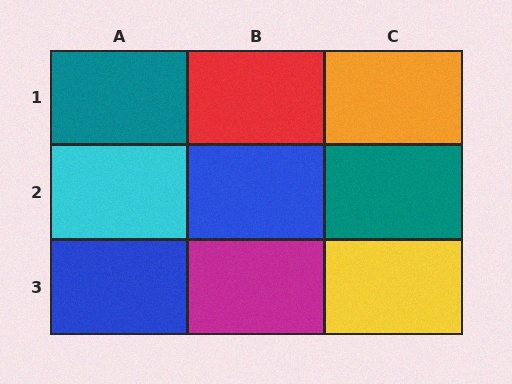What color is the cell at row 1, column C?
Orange.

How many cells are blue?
2 cells are blue.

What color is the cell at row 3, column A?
Blue.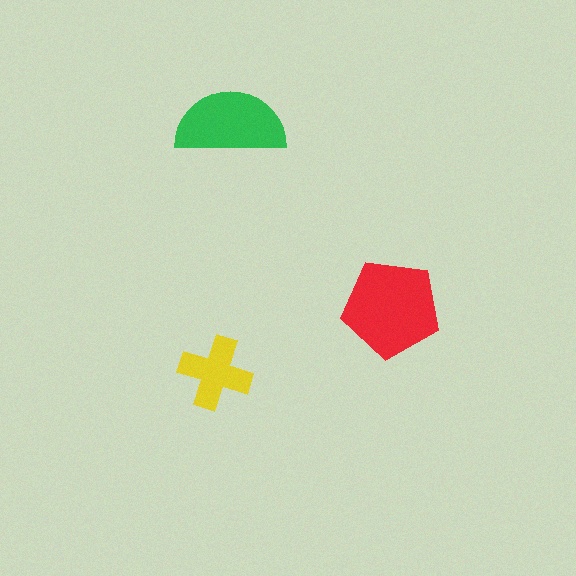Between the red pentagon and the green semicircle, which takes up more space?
The red pentagon.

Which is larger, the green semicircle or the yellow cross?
The green semicircle.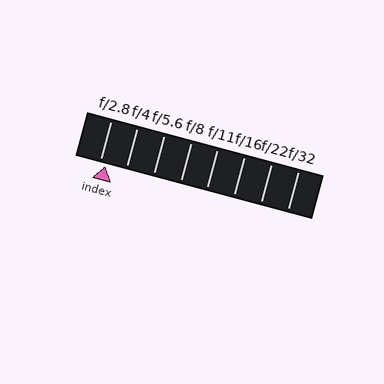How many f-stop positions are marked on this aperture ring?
There are 8 f-stop positions marked.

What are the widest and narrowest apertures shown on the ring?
The widest aperture shown is f/2.8 and the narrowest is f/32.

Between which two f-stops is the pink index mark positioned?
The index mark is between f/2.8 and f/4.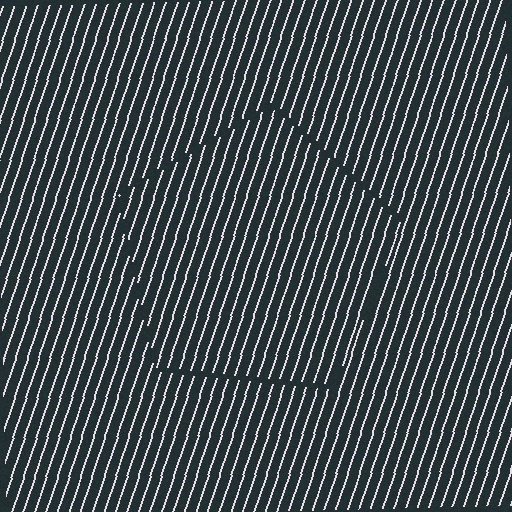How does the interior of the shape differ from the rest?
The interior of the shape contains the same grating, shifted by half a period — the contour is defined by the phase discontinuity where line-ends from the inner and outer gratings abut.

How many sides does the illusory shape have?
5 sides — the line-ends trace a pentagon.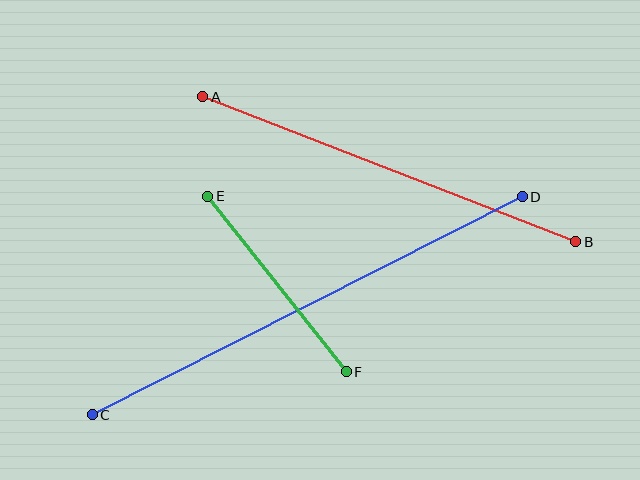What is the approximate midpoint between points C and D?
The midpoint is at approximately (307, 306) pixels.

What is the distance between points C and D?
The distance is approximately 482 pixels.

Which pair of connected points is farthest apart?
Points C and D are farthest apart.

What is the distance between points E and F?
The distance is approximately 223 pixels.